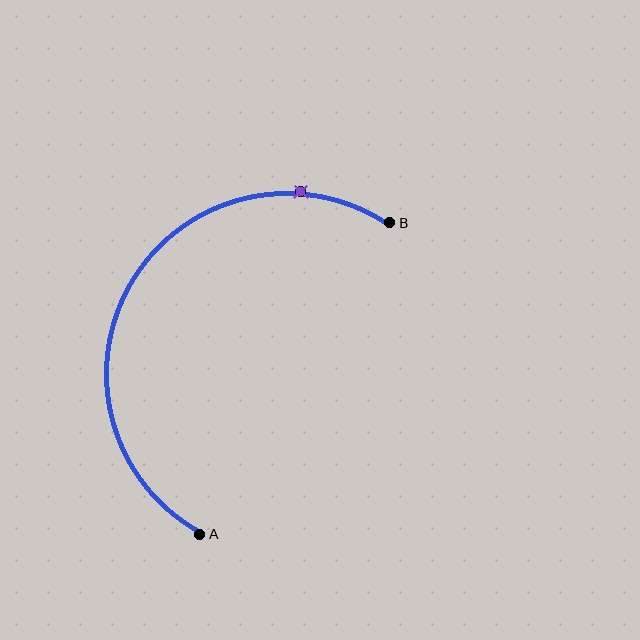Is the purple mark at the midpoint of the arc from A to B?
No. The purple mark lies on the arc but is closer to endpoint B. The arc midpoint would be at the point on the curve equidistant along the arc from both A and B.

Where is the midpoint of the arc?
The arc midpoint is the point on the curve farthest from the straight line joining A and B. It sits to the left of that line.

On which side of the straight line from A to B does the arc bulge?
The arc bulges to the left of the straight line connecting A and B.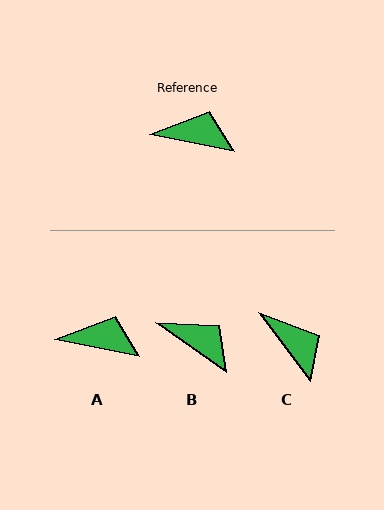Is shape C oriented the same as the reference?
No, it is off by about 42 degrees.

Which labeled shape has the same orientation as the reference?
A.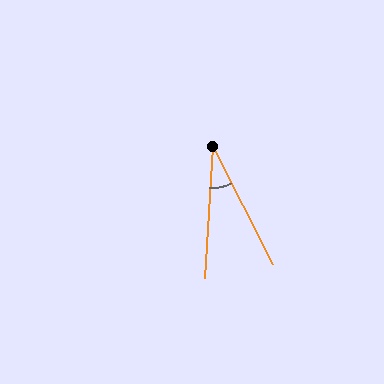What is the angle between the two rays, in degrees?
Approximately 30 degrees.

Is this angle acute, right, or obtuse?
It is acute.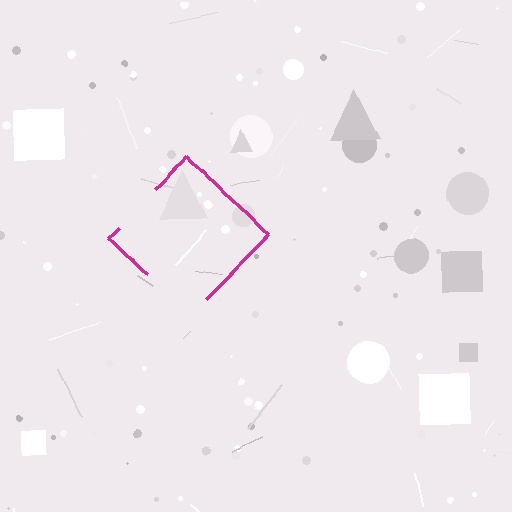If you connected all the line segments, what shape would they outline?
They would outline a diamond.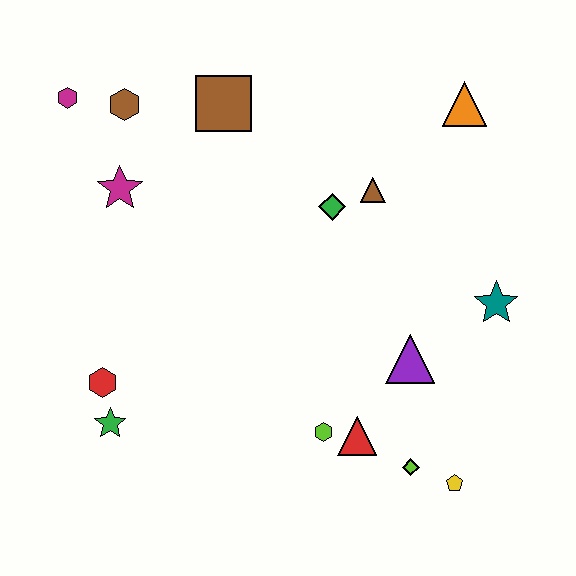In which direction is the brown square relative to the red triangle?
The brown square is above the red triangle.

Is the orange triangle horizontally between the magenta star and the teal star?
Yes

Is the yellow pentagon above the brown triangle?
No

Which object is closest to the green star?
The red hexagon is closest to the green star.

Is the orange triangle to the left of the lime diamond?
No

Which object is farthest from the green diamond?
The green star is farthest from the green diamond.